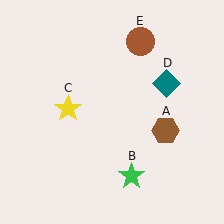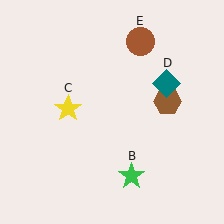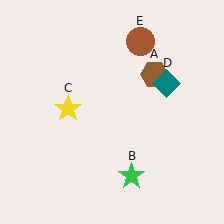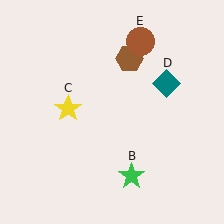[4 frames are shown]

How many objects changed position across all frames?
1 object changed position: brown hexagon (object A).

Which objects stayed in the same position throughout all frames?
Green star (object B) and yellow star (object C) and teal diamond (object D) and brown circle (object E) remained stationary.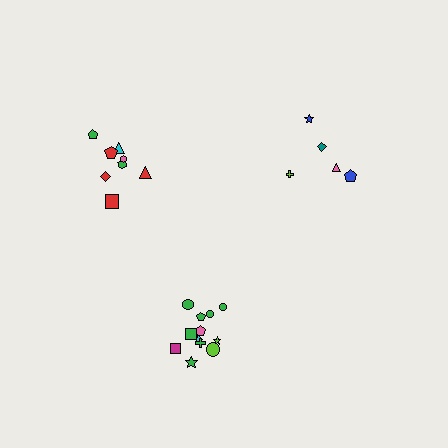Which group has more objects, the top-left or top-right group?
The top-left group.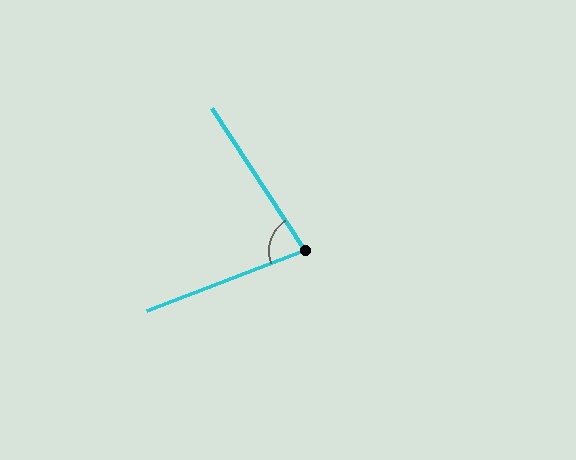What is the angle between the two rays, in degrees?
Approximately 78 degrees.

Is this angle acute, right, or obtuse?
It is acute.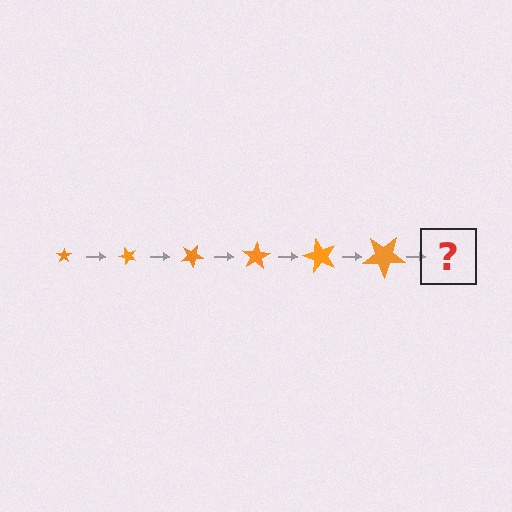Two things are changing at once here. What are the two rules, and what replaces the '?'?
The two rules are that the star grows larger each step and it rotates 50 degrees each step. The '?' should be a star, larger than the previous one and rotated 300 degrees from the start.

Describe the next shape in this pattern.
It should be a star, larger than the previous one and rotated 300 degrees from the start.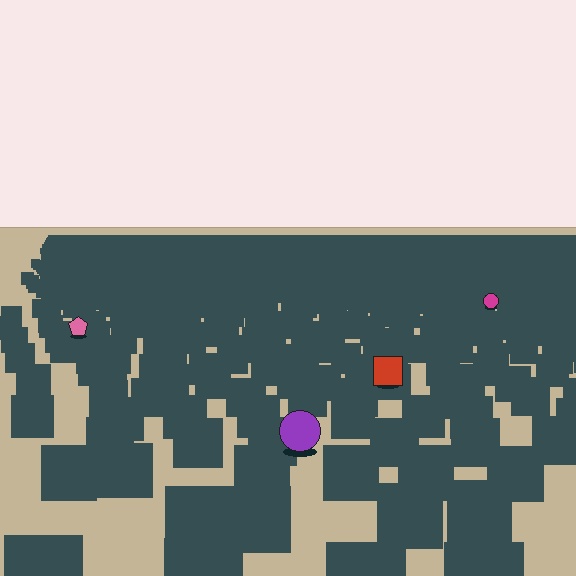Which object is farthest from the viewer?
The magenta circle is farthest from the viewer. It appears smaller and the ground texture around it is denser.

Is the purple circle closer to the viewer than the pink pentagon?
Yes. The purple circle is closer — you can tell from the texture gradient: the ground texture is coarser near it.